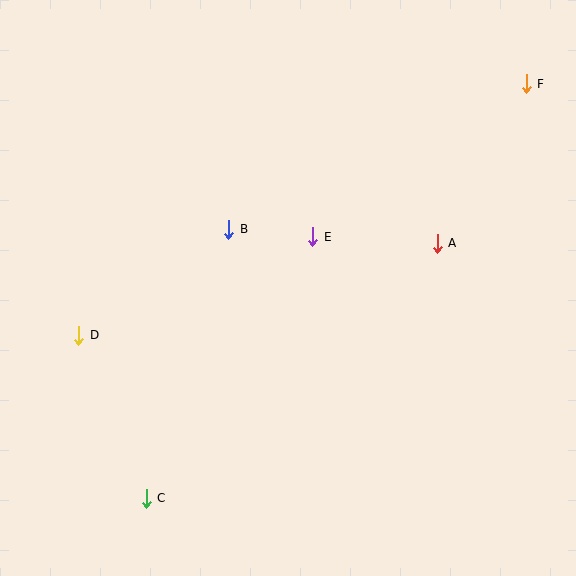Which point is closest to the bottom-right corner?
Point A is closest to the bottom-right corner.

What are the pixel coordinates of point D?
Point D is at (79, 335).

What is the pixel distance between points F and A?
The distance between F and A is 183 pixels.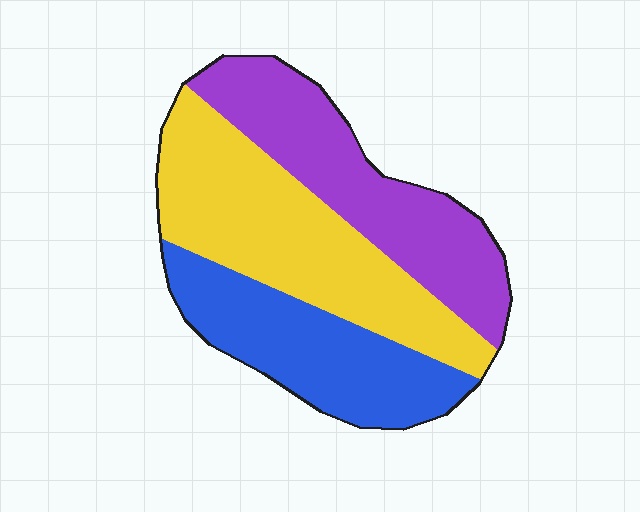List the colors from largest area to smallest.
From largest to smallest: yellow, purple, blue.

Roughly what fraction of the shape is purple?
Purple covers 33% of the shape.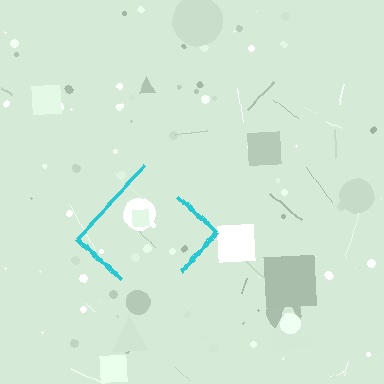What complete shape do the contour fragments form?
The contour fragments form a diamond.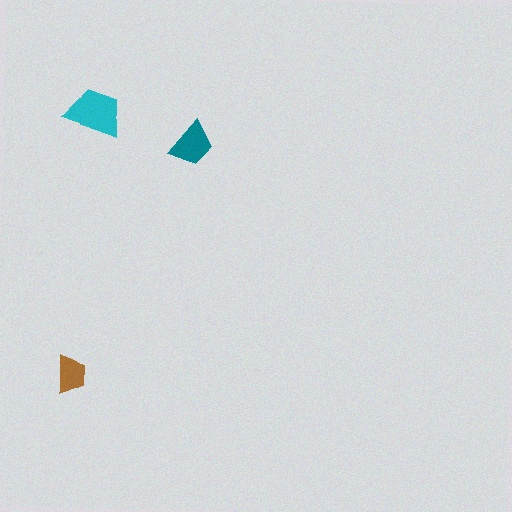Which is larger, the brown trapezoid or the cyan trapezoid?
The cyan one.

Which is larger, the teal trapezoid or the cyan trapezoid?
The cyan one.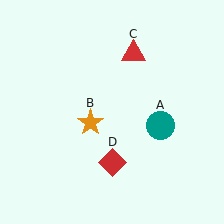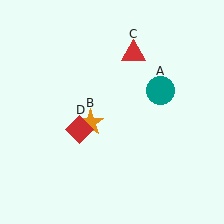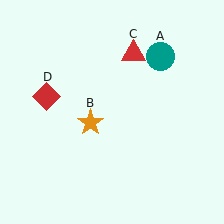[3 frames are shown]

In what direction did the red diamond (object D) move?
The red diamond (object D) moved up and to the left.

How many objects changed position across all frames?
2 objects changed position: teal circle (object A), red diamond (object D).